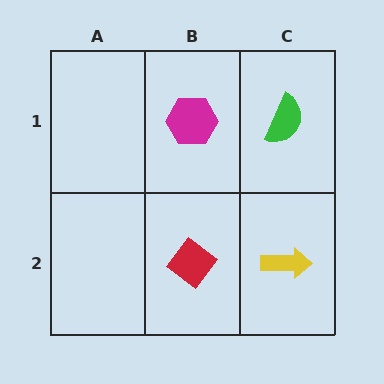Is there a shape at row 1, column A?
No, that cell is empty.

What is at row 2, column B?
A red diamond.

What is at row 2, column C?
A yellow arrow.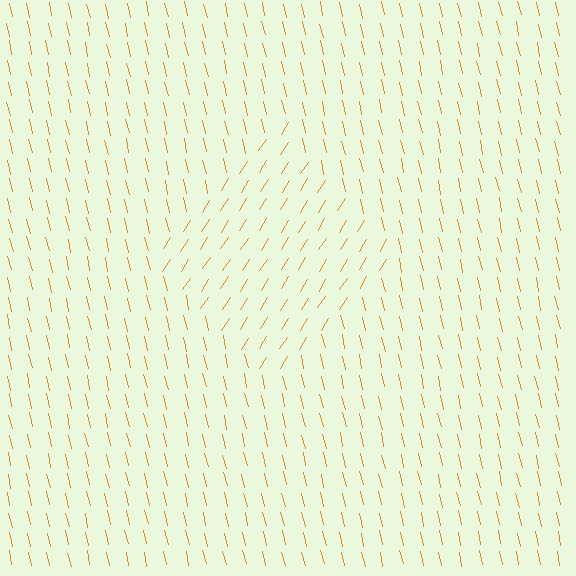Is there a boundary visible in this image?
Yes, there is a texture boundary formed by a change in line orientation.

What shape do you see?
I see a diamond.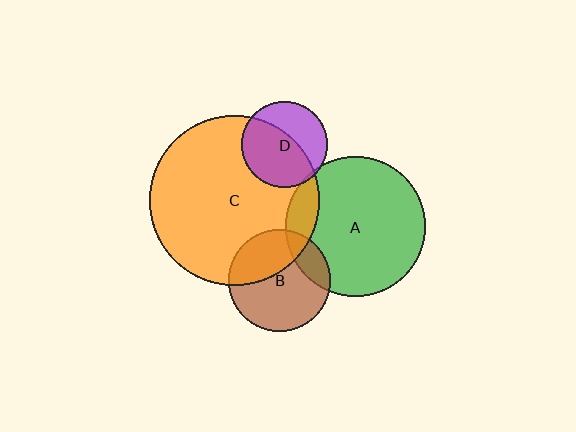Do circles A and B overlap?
Yes.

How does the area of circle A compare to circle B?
Approximately 1.9 times.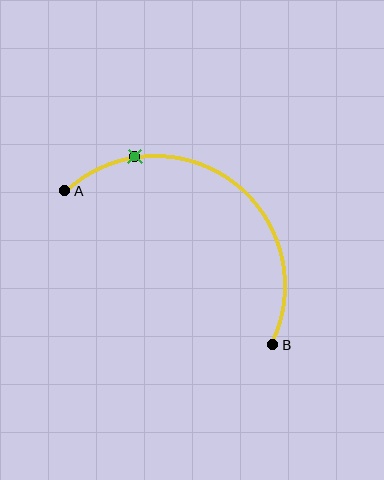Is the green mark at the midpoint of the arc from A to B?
No. The green mark lies on the arc but is closer to endpoint A. The arc midpoint would be at the point on the curve equidistant along the arc from both A and B.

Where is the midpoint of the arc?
The arc midpoint is the point on the curve farthest from the straight line joining A and B. It sits above and to the right of that line.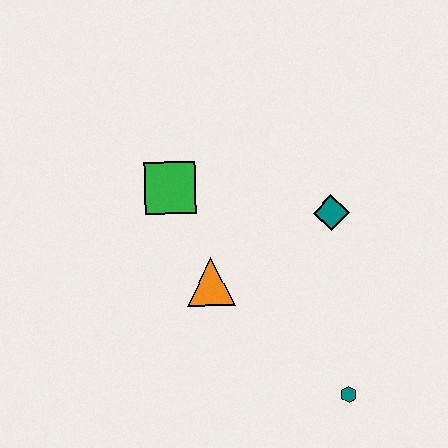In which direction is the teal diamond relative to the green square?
The teal diamond is to the right of the green square.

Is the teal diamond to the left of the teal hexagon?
Yes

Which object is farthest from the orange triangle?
The teal hexagon is farthest from the orange triangle.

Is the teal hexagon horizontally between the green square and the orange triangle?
No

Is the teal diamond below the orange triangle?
No